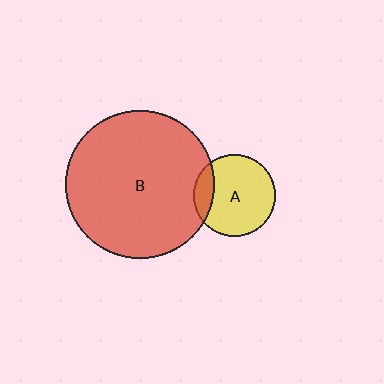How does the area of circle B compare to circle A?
Approximately 3.3 times.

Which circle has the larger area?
Circle B (red).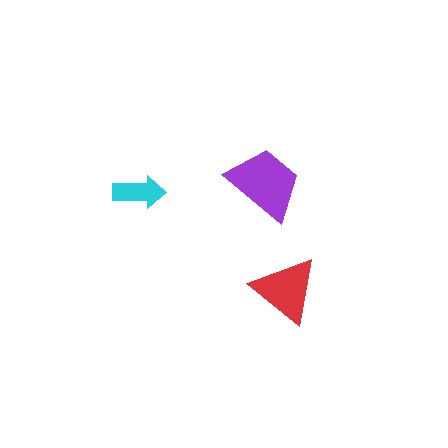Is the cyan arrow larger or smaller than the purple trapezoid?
Smaller.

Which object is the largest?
The purple trapezoid.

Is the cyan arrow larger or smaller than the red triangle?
Smaller.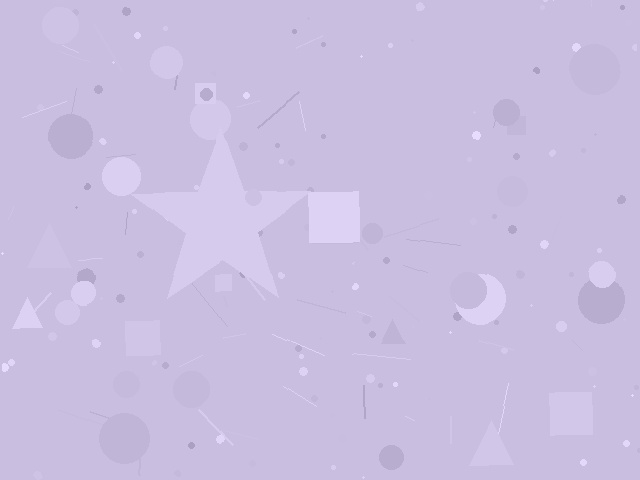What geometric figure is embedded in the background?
A star is embedded in the background.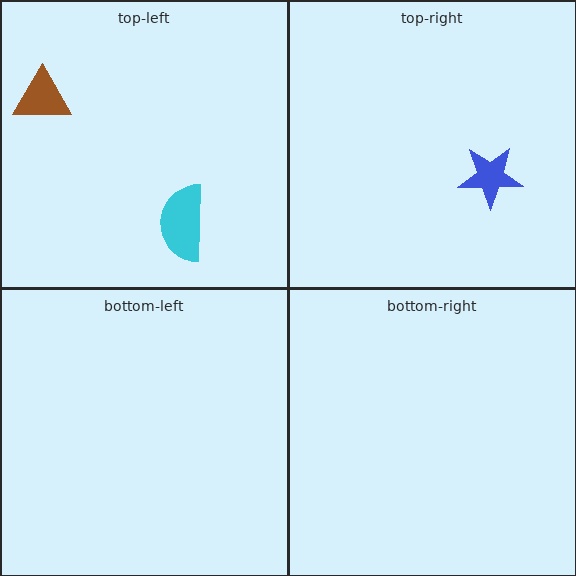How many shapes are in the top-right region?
1.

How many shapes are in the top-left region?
2.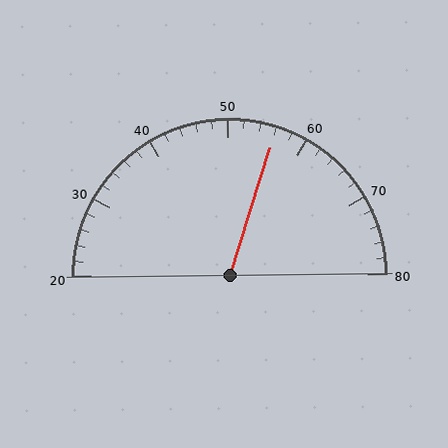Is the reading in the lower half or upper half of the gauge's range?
The reading is in the upper half of the range (20 to 80).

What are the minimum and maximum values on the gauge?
The gauge ranges from 20 to 80.